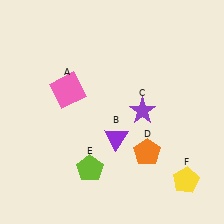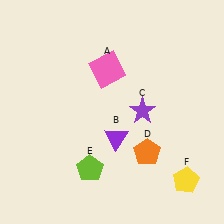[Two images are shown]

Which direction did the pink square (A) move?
The pink square (A) moved right.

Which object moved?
The pink square (A) moved right.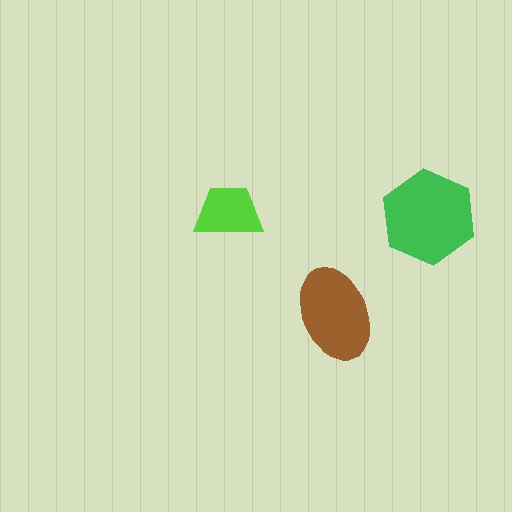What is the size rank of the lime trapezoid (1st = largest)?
3rd.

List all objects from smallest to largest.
The lime trapezoid, the brown ellipse, the green hexagon.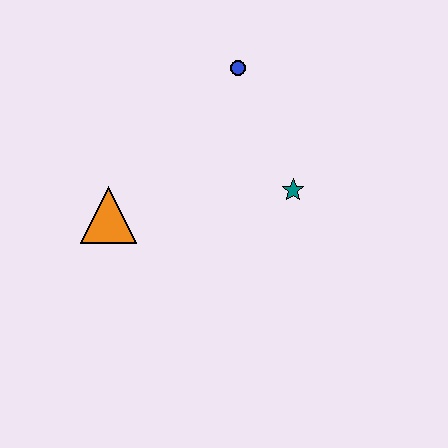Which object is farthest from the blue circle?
The orange triangle is farthest from the blue circle.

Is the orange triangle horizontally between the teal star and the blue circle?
No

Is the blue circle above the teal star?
Yes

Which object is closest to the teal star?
The blue circle is closest to the teal star.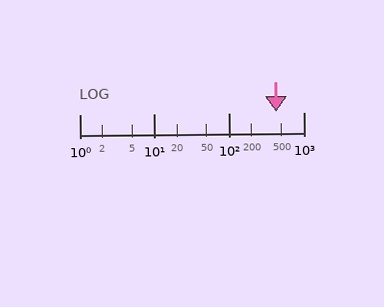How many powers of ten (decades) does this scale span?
The scale spans 3 decades, from 1 to 1000.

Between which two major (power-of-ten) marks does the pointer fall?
The pointer is between 100 and 1000.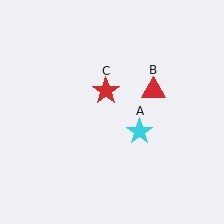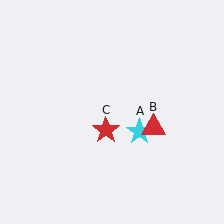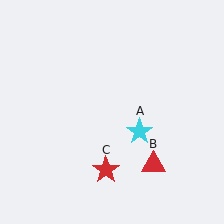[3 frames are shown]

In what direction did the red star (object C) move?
The red star (object C) moved down.